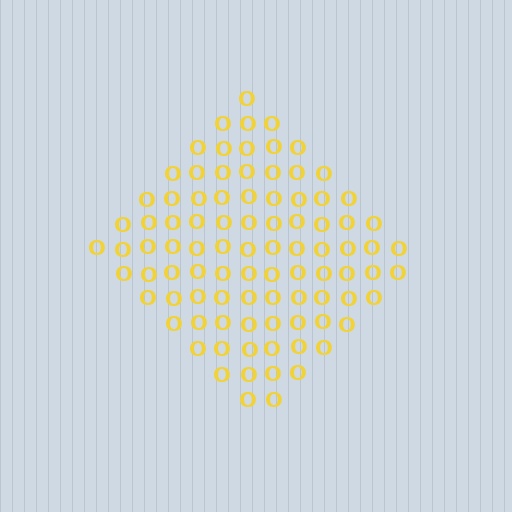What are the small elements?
The small elements are letter O's.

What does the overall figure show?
The overall figure shows a diamond.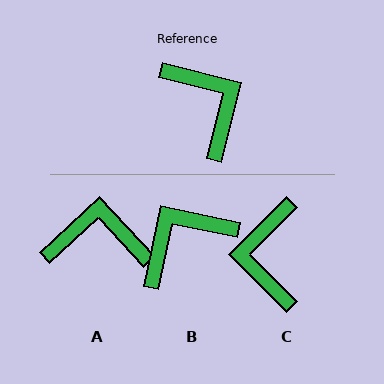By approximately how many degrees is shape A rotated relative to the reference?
Approximately 57 degrees counter-clockwise.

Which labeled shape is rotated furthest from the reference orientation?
C, about 149 degrees away.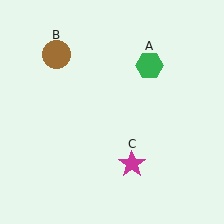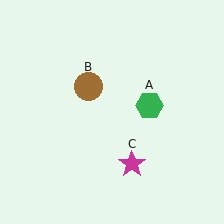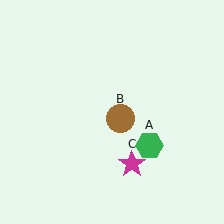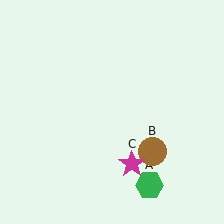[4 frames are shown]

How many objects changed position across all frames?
2 objects changed position: green hexagon (object A), brown circle (object B).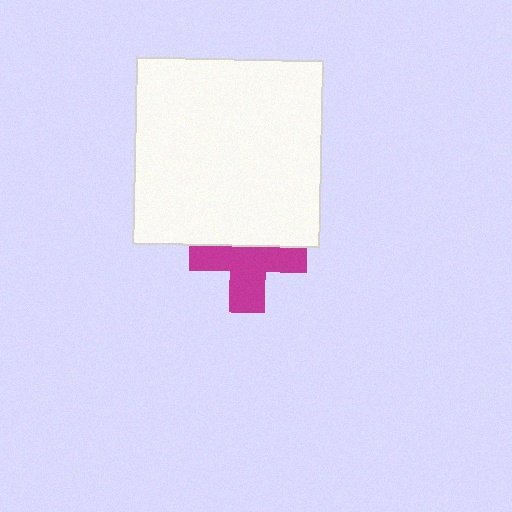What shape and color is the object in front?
The object in front is a white square.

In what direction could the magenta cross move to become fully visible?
The magenta cross could move down. That would shift it out from behind the white square entirely.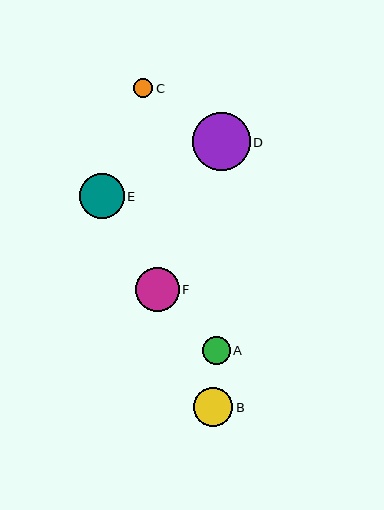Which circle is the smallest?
Circle C is the smallest with a size of approximately 19 pixels.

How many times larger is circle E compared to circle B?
Circle E is approximately 1.1 times the size of circle B.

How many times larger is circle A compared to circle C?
Circle A is approximately 1.5 times the size of circle C.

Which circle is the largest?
Circle D is the largest with a size of approximately 57 pixels.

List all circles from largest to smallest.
From largest to smallest: D, E, F, B, A, C.